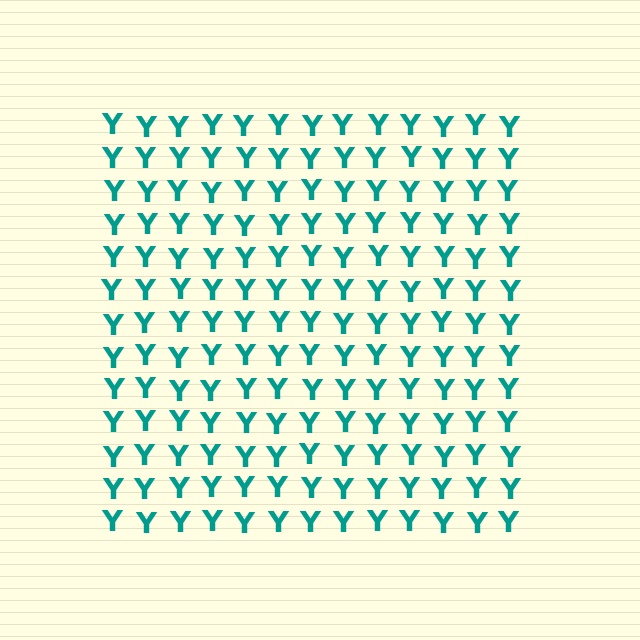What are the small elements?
The small elements are letter Y's.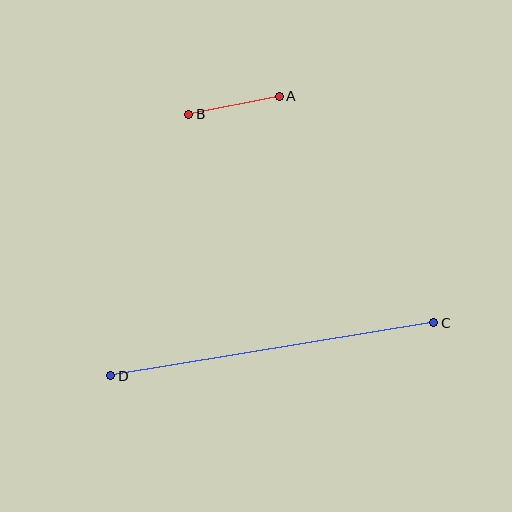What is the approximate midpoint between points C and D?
The midpoint is at approximately (272, 349) pixels.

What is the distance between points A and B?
The distance is approximately 93 pixels.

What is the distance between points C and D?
The distance is approximately 327 pixels.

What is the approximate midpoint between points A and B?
The midpoint is at approximately (234, 105) pixels.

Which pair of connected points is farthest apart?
Points C and D are farthest apart.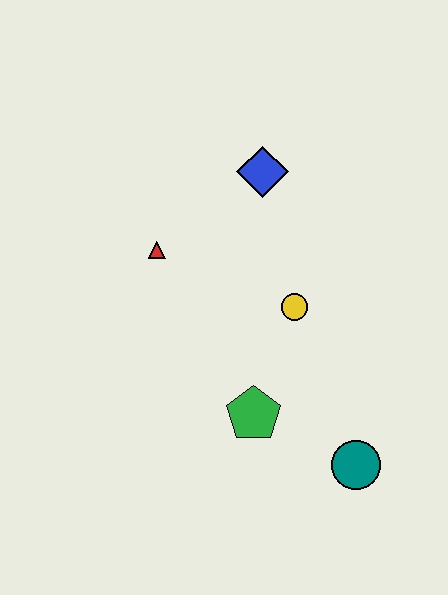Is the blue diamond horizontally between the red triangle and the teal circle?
Yes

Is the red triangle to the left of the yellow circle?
Yes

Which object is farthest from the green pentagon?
The blue diamond is farthest from the green pentagon.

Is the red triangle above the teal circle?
Yes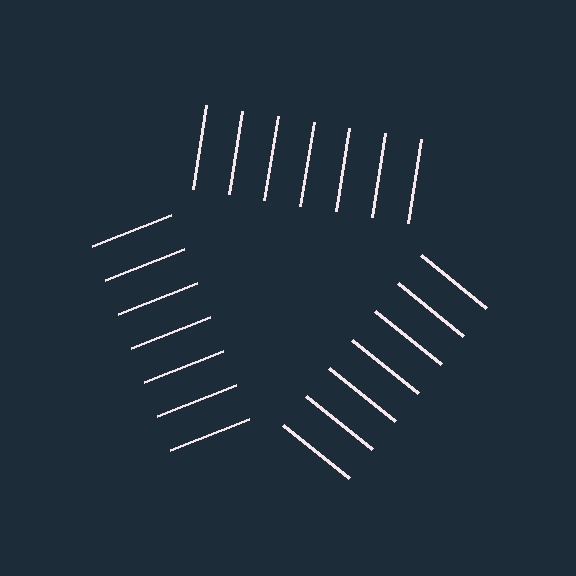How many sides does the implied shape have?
3 sides — the line-ends trace a triangle.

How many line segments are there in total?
21 — 7 along each of the 3 edges.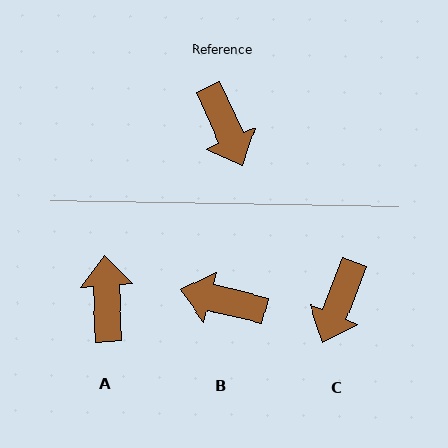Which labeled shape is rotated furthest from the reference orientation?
A, about 159 degrees away.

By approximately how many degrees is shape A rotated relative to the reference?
Approximately 159 degrees counter-clockwise.